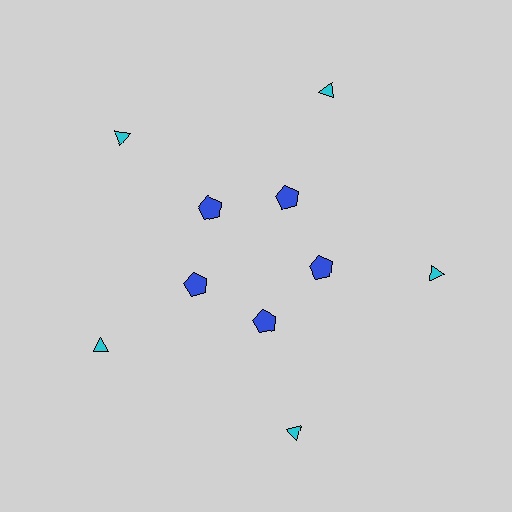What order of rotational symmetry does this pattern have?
This pattern has 5-fold rotational symmetry.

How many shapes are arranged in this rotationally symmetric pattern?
There are 10 shapes, arranged in 5 groups of 2.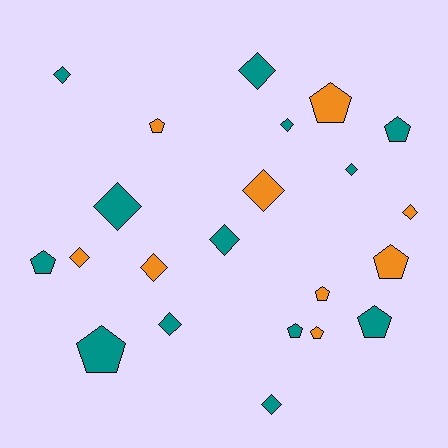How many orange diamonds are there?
There are 4 orange diamonds.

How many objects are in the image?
There are 22 objects.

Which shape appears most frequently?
Diamond, with 12 objects.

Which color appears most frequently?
Teal, with 13 objects.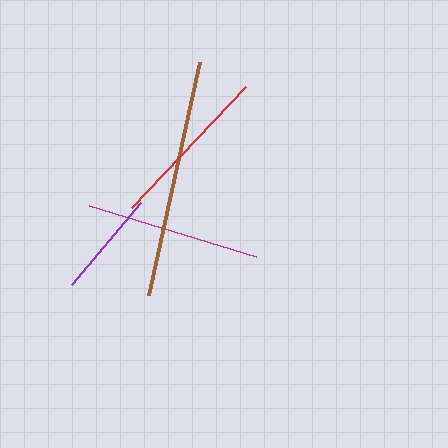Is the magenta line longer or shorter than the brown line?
The brown line is longer than the magenta line.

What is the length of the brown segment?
The brown segment is approximately 238 pixels long.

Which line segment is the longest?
The brown line is the longest at approximately 238 pixels.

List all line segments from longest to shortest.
From longest to shortest: brown, magenta, red, purple.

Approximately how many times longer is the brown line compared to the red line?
The brown line is approximately 1.4 times the length of the red line.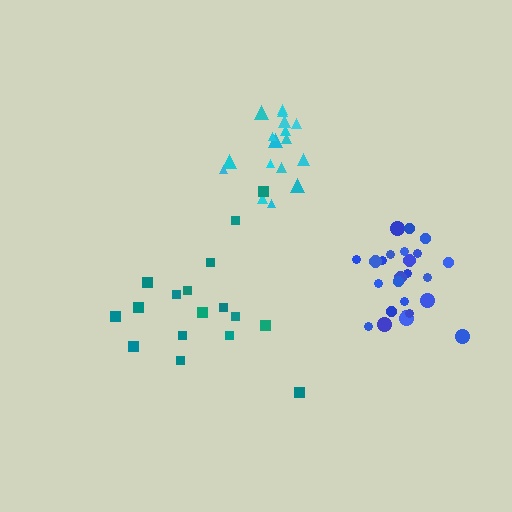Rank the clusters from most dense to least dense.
blue, cyan, teal.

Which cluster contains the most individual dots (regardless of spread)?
Blue (25).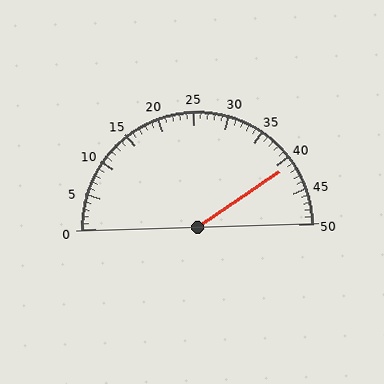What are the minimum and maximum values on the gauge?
The gauge ranges from 0 to 50.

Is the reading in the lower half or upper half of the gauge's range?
The reading is in the upper half of the range (0 to 50).